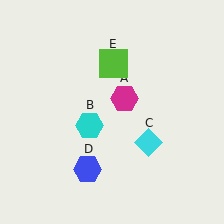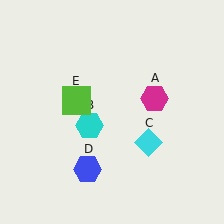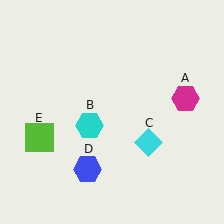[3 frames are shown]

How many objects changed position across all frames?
2 objects changed position: magenta hexagon (object A), lime square (object E).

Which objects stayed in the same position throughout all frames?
Cyan hexagon (object B) and cyan diamond (object C) and blue hexagon (object D) remained stationary.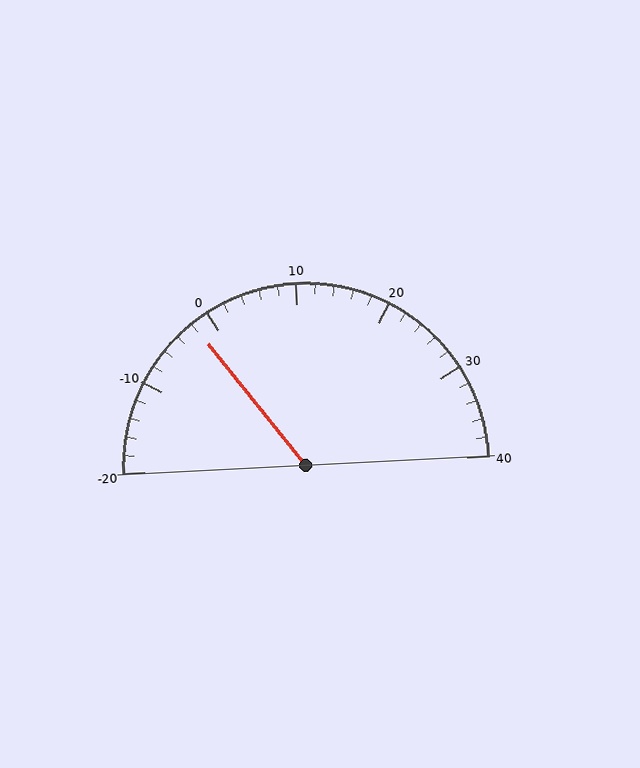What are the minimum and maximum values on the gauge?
The gauge ranges from -20 to 40.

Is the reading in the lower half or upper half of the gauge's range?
The reading is in the lower half of the range (-20 to 40).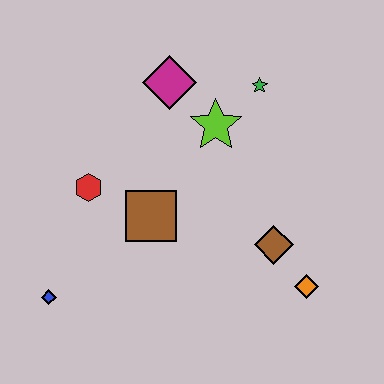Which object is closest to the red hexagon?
The brown square is closest to the red hexagon.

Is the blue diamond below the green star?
Yes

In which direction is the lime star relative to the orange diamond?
The lime star is above the orange diamond.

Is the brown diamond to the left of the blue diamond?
No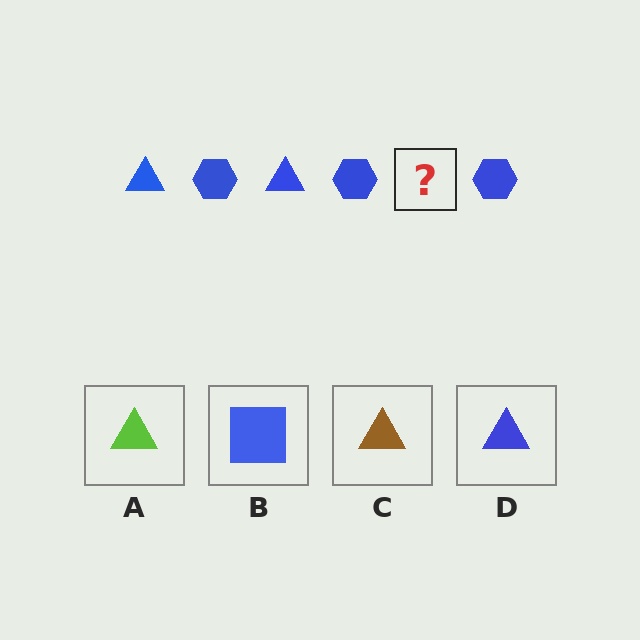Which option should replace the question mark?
Option D.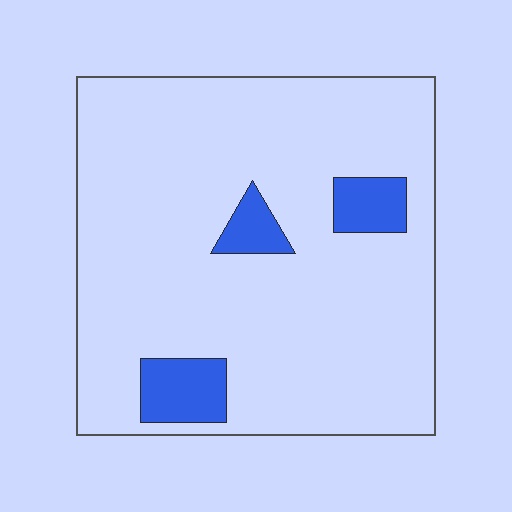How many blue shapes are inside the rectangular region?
3.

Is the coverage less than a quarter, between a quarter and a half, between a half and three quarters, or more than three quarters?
Less than a quarter.